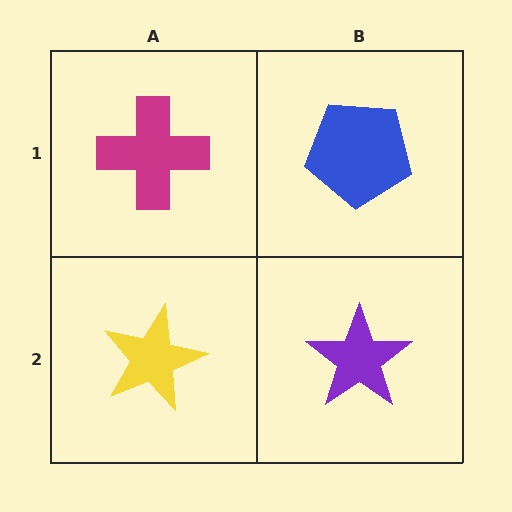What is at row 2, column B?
A purple star.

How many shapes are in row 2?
2 shapes.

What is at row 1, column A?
A magenta cross.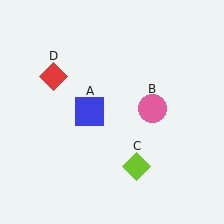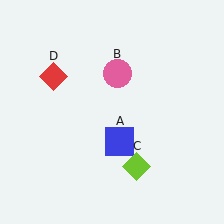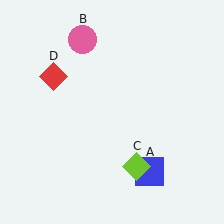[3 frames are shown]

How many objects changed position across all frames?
2 objects changed position: blue square (object A), pink circle (object B).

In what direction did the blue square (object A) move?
The blue square (object A) moved down and to the right.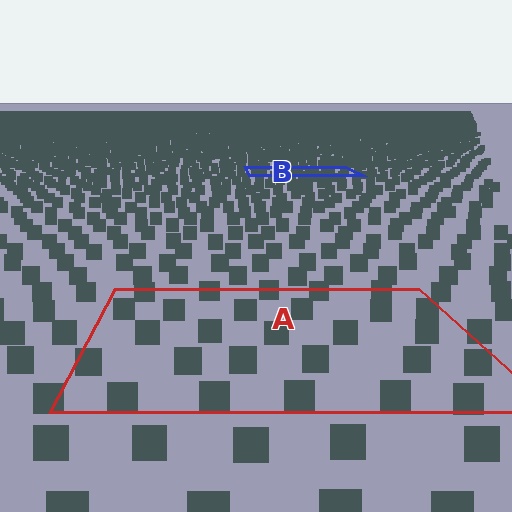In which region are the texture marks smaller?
The texture marks are smaller in region B, because it is farther away.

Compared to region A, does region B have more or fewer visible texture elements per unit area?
Region B has more texture elements per unit area — they are packed more densely because it is farther away.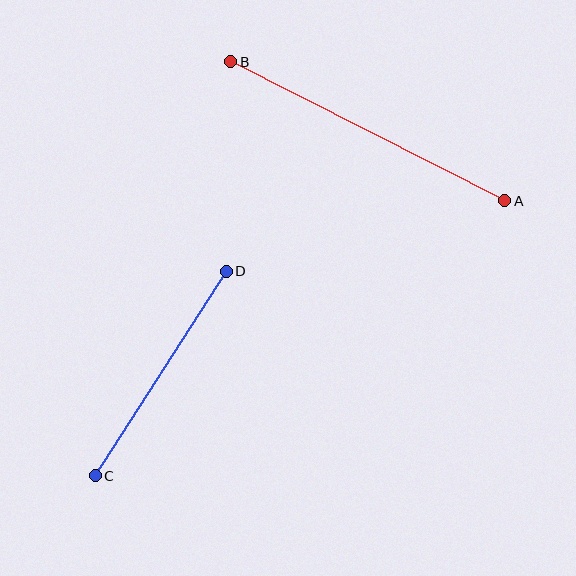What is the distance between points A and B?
The distance is approximately 307 pixels.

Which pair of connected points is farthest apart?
Points A and B are farthest apart.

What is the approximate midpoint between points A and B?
The midpoint is at approximately (368, 131) pixels.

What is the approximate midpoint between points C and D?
The midpoint is at approximately (161, 374) pixels.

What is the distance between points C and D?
The distance is approximately 243 pixels.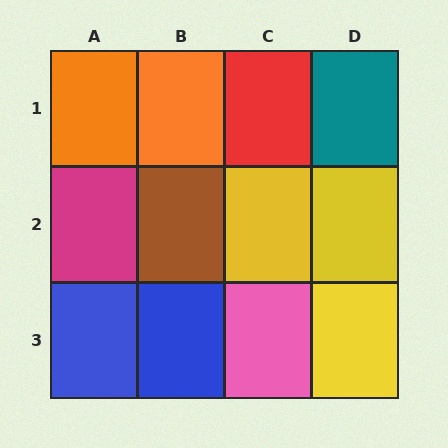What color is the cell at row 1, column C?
Red.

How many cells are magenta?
1 cell is magenta.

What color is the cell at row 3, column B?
Blue.